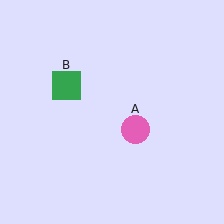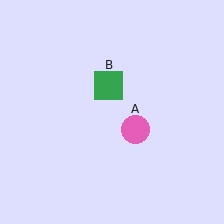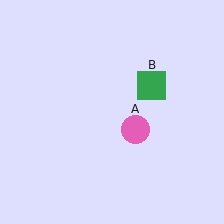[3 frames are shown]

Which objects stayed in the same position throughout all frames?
Pink circle (object A) remained stationary.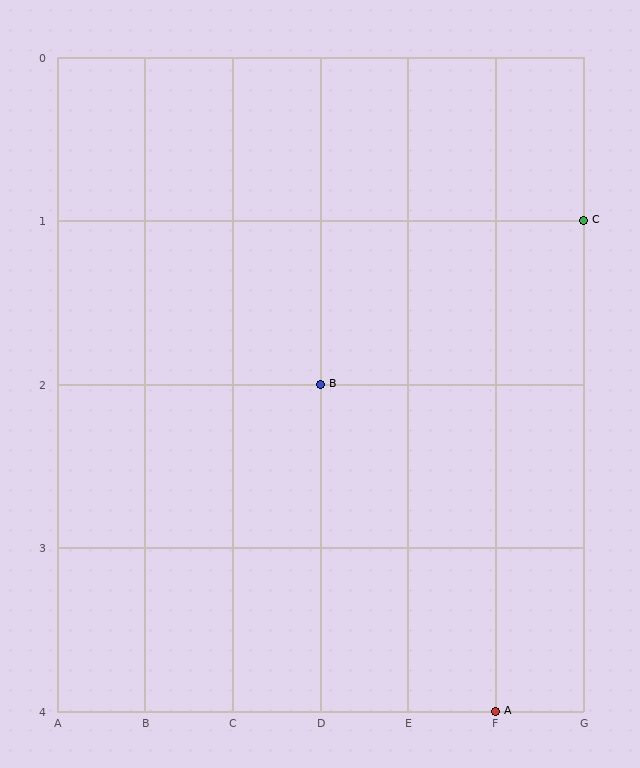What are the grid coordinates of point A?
Point A is at grid coordinates (F, 4).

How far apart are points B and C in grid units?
Points B and C are 3 columns and 1 row apart (about 3.2 grid units diagonally).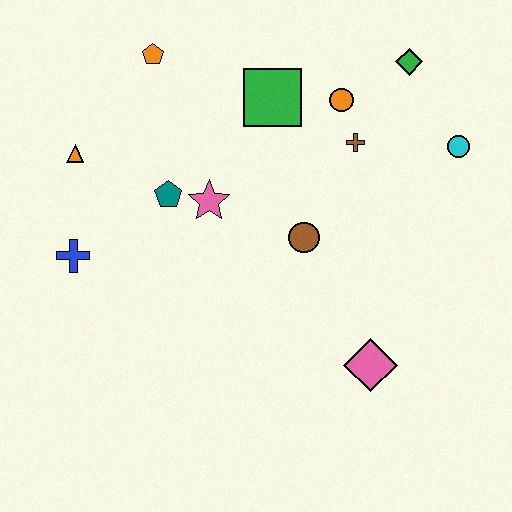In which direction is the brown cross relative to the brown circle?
The brown cross is above the brown circle.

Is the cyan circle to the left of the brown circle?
No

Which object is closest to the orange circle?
The brown cross is closest to the orange circle.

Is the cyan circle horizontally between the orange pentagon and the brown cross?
No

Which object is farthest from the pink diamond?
The orange pentagon is farthest from the pink diamond.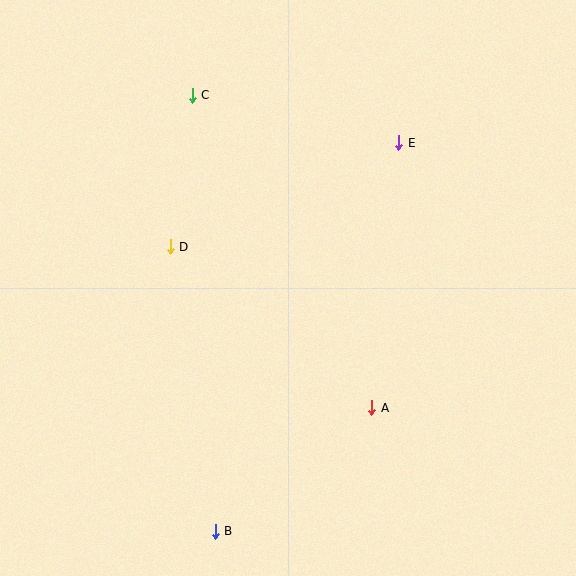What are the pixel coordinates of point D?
Point D is at (170, 246).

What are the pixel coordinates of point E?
Point E is at (399, 143).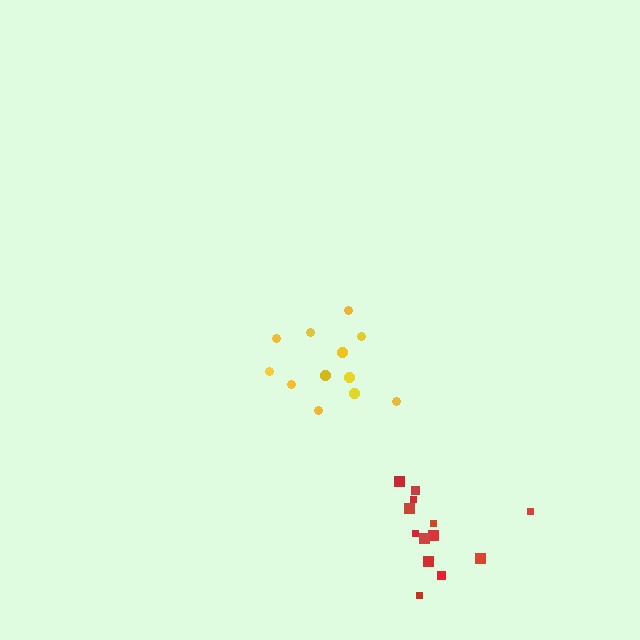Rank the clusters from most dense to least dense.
red, yellow.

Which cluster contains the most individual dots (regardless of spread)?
Red (13).